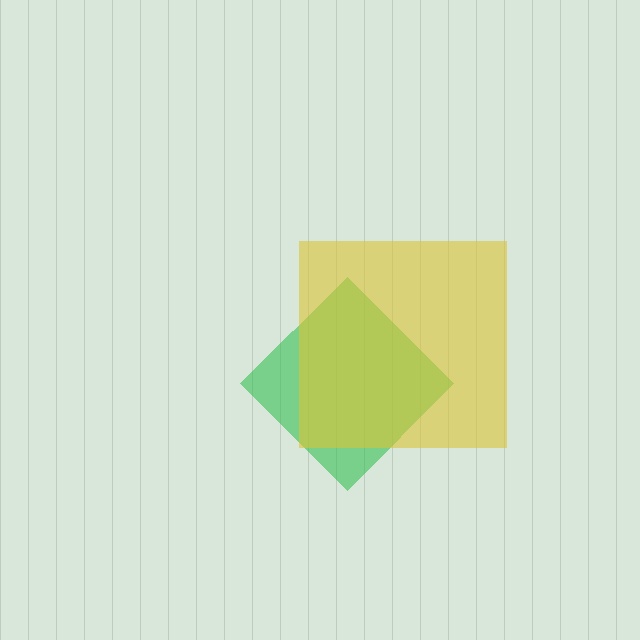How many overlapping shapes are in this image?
There are 2 overlapping shapes in the image.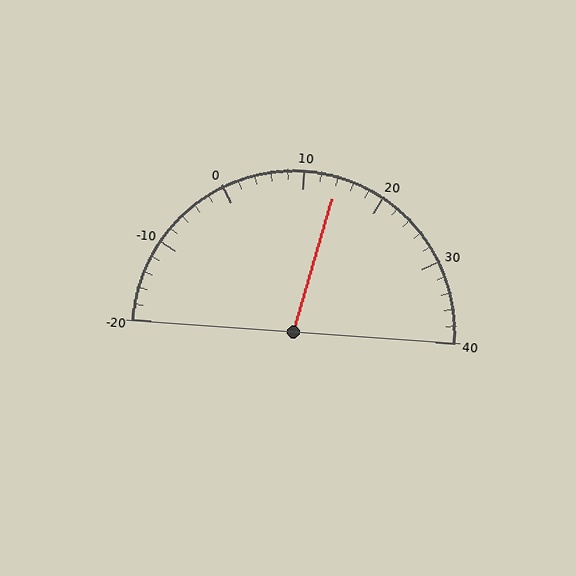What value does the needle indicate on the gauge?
The needle indicates approximately 14.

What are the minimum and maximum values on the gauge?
The gauge ranges from -20 to 40.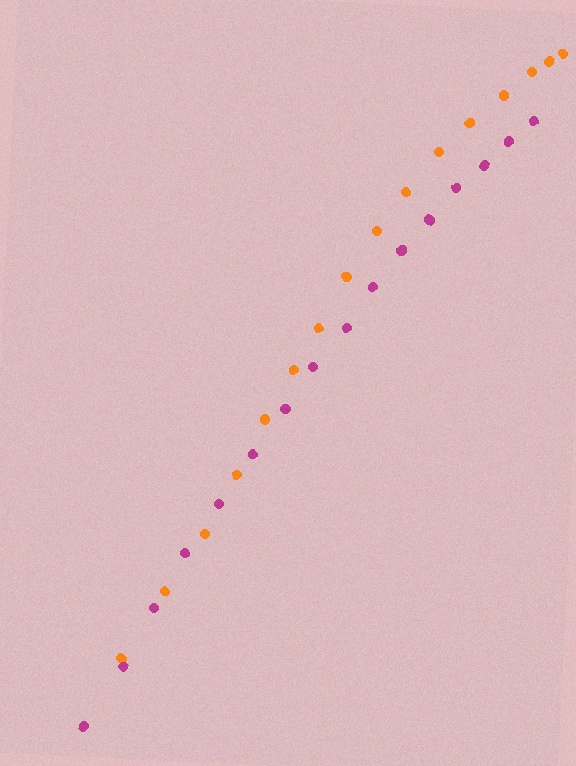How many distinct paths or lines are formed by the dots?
There are 2 distinct paths.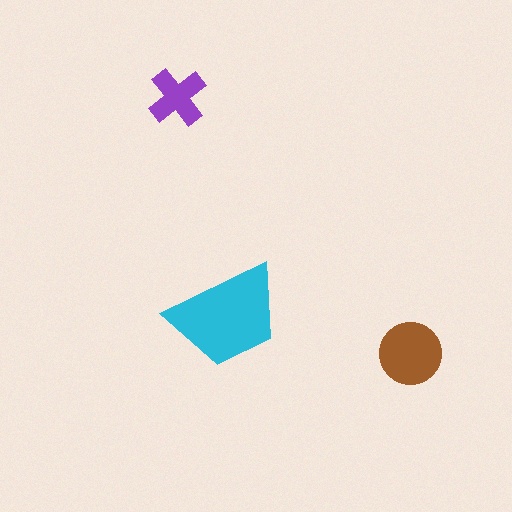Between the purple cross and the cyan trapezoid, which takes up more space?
The cyan trapezoid.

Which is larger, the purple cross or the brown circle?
The brown circle.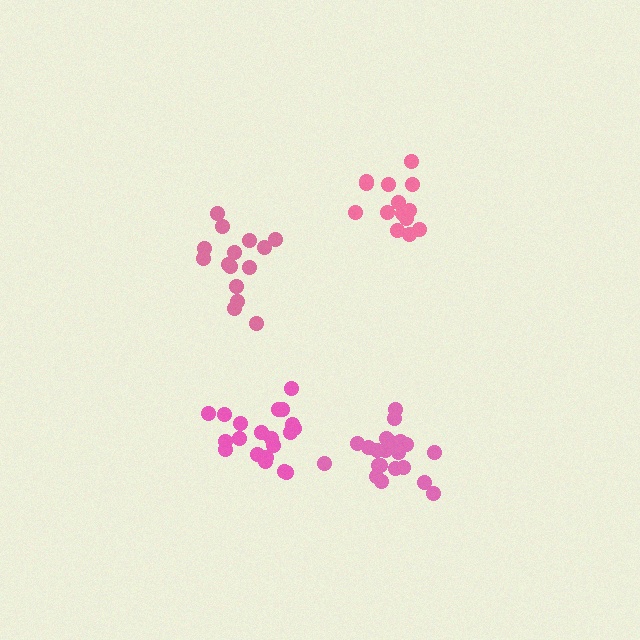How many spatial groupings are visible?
There are 4 spatial groupings.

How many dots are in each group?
Group 1: 15 dots, Group 2: 21 dots, Group 3: 15 dots, Group 4: 20 dots (71 total).